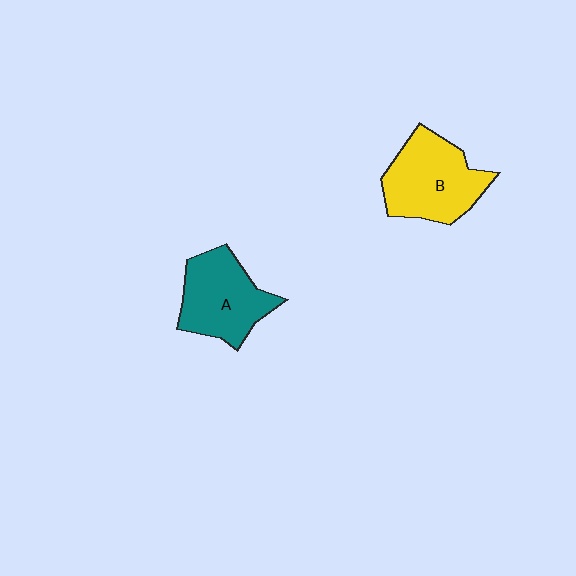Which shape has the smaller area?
Shape A (teal).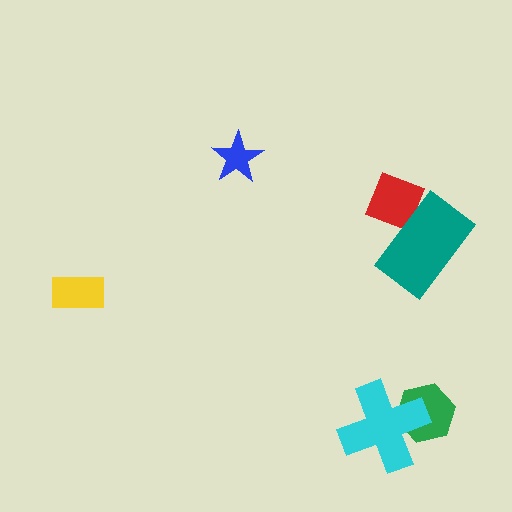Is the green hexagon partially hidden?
Yes, it is partially covered by another shape.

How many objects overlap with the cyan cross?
1 object overlaps with the cyan cross.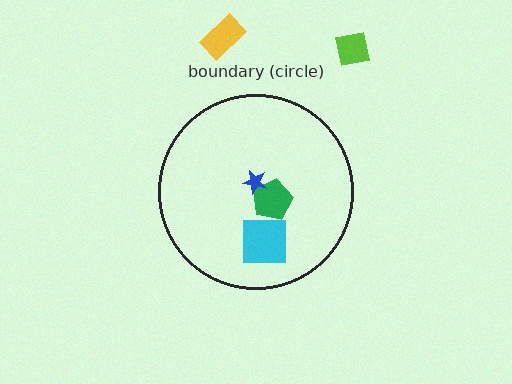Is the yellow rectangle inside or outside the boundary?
Outside.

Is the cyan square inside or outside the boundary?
Inside.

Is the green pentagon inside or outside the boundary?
Inside.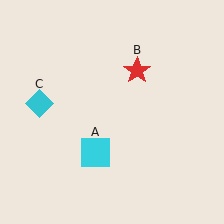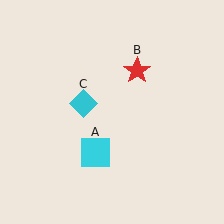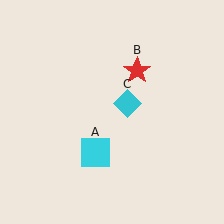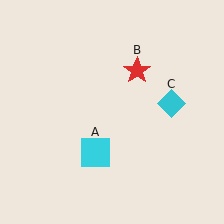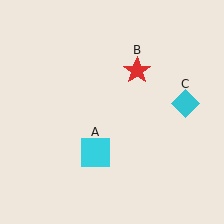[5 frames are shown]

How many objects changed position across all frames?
1 object changed position: cyan diamond (object C).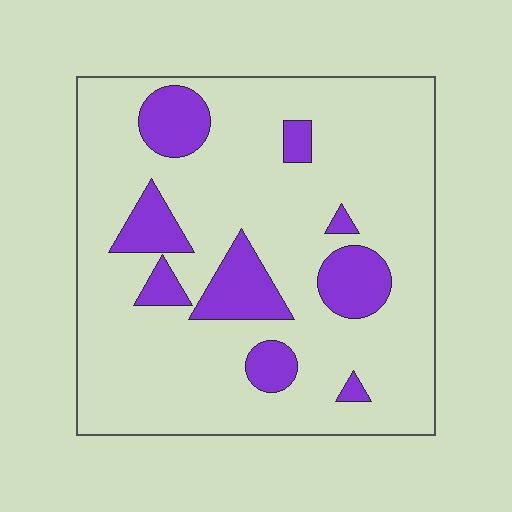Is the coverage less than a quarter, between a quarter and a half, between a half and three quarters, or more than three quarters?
Less than a quarter.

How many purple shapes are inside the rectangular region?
9.